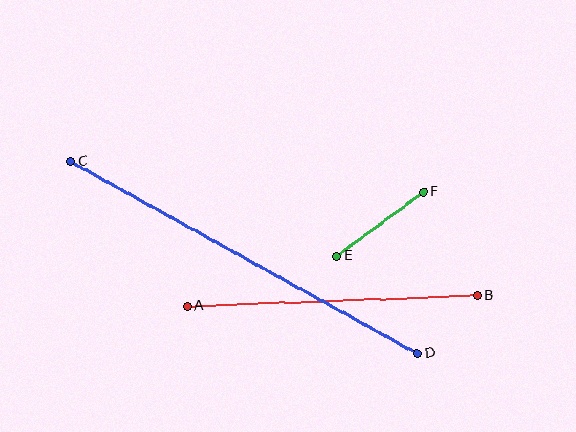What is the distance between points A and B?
The distance is approximately 290 pixels.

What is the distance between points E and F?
The distance is approximately 108 pixels.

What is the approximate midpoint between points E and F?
The midpoint is at approximately (380, 224) pixels.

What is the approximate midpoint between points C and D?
The midpoint is at approximately (244, 257) pixels.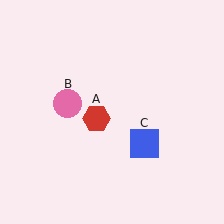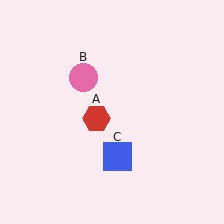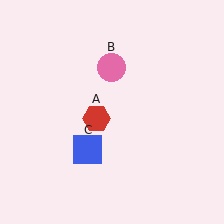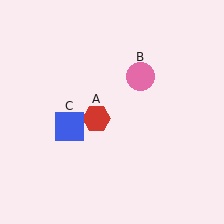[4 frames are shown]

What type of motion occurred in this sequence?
The pink circle (object B), blue square (object C) rotated clockwise around the center of the scene.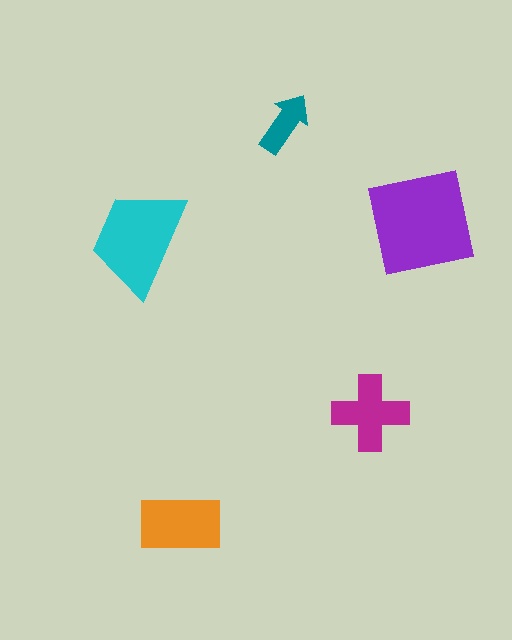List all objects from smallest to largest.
The teal arrow, the magenta cross, the orange rectangle, the cyan trapezoid, the purple square.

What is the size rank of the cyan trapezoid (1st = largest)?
2nd.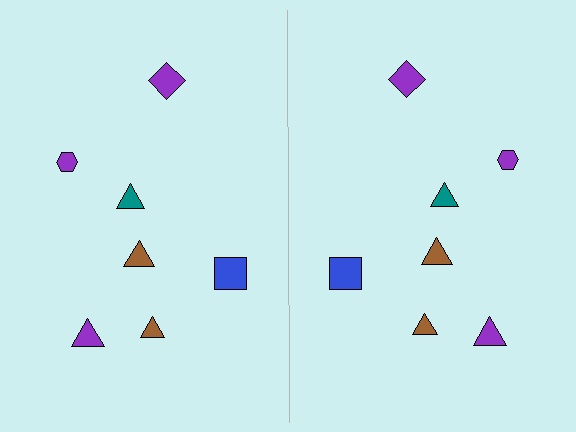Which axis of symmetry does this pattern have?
The pattern has a vertical axis of symmetry running through the center of the image.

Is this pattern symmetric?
Yes, this pattern has bilateral (reflection) symmetry.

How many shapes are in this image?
There are 14 shapes in this image.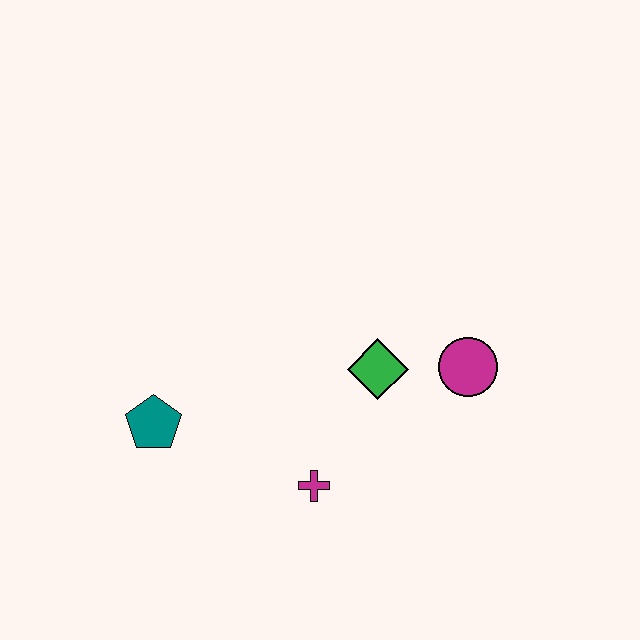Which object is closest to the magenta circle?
The green diamond is closest to the magenta circle.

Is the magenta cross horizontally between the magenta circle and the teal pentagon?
Yes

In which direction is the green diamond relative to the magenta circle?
The green diamond is to the left of the magenta circle.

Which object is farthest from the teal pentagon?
The magenta circle is farthest from the teal pentagon.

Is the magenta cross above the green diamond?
No